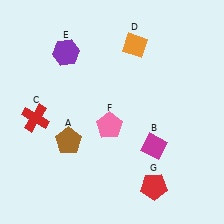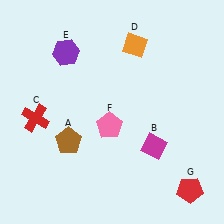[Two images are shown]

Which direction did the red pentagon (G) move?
The red pentagon (G) moved right.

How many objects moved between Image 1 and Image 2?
1 object moved between the two images.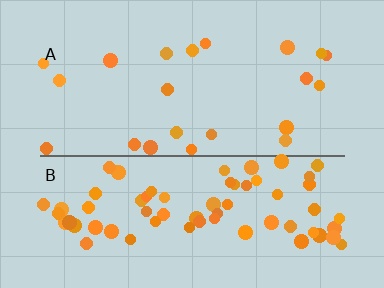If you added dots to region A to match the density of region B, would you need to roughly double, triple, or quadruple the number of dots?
Approximately triple.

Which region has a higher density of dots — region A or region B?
B (the bottom).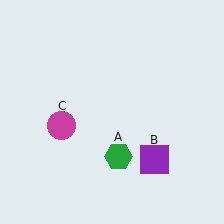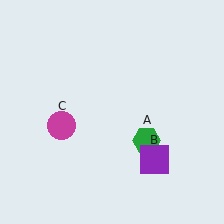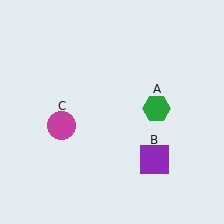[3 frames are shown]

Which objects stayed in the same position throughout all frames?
Purple square (object B) and magenta circle (object C) remained stationary.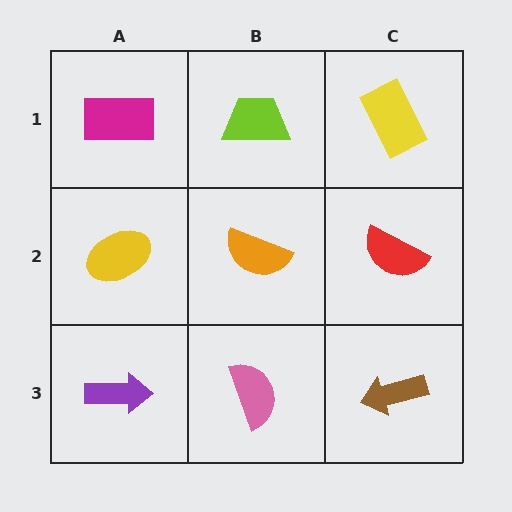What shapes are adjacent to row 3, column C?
A red semicircle (row 2, column C), a pink semicircle (row 3, column B).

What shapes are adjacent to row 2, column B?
A lime trapezoid (row 1, column B), a pink semicircle (row 3, column B), a yellow ellipse (row 2, column A), a red semicircle (row 2, column C).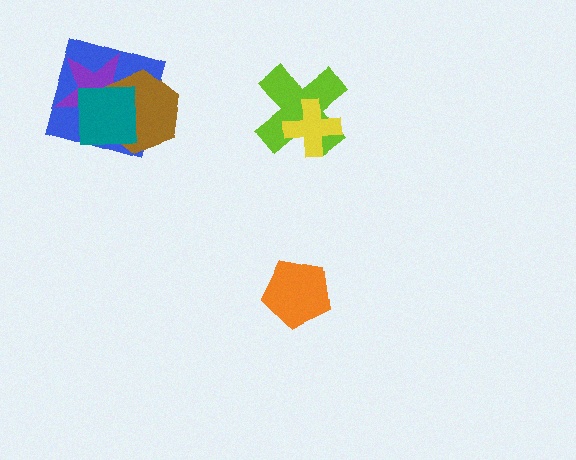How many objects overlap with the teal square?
3 objects overlap with the teal square.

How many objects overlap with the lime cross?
1 object overlaps with the lime cross.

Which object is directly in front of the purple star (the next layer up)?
The brown hexagon is directly in front of the purple star.